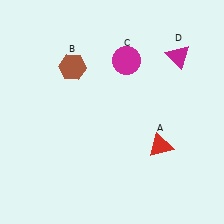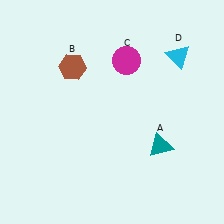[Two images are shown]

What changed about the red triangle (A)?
In Image 1, A is red. In Image 2, it changed to teal.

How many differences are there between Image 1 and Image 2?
There are 2 differences between the two images.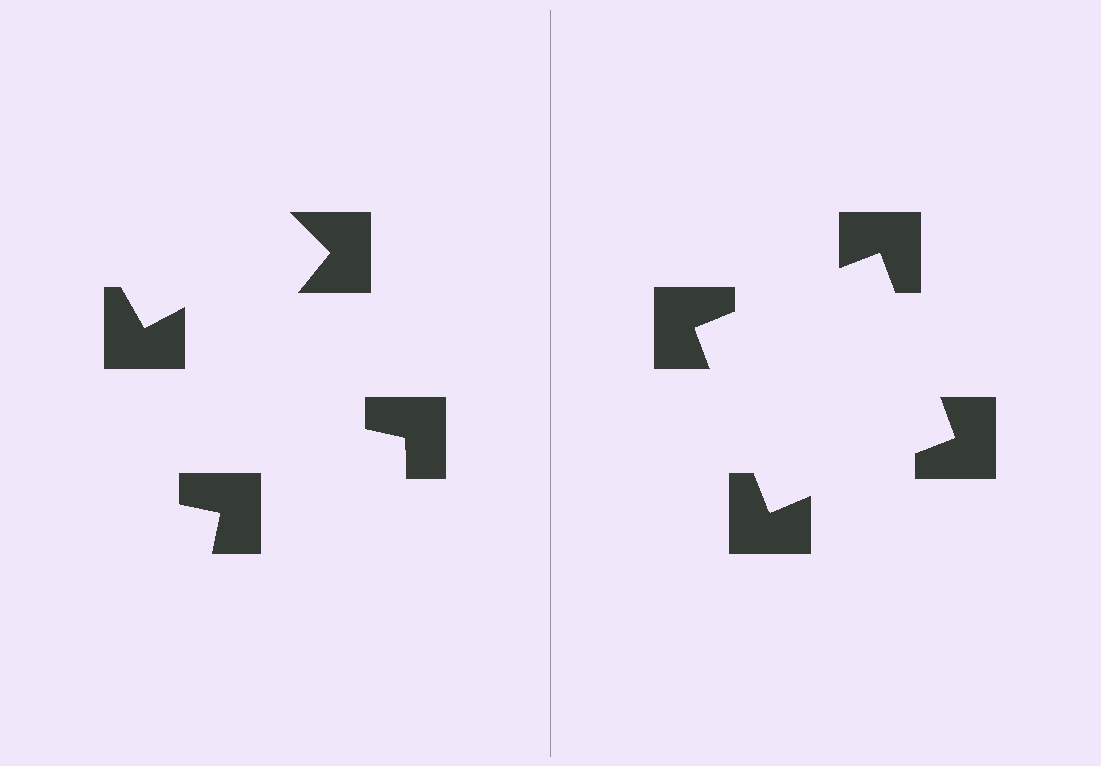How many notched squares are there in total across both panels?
8 — 4 on each side.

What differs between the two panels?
The notched squares are positioned identically on both sides; only the wedge orientations differ. On the right they align to a square; on the left they are misaligned.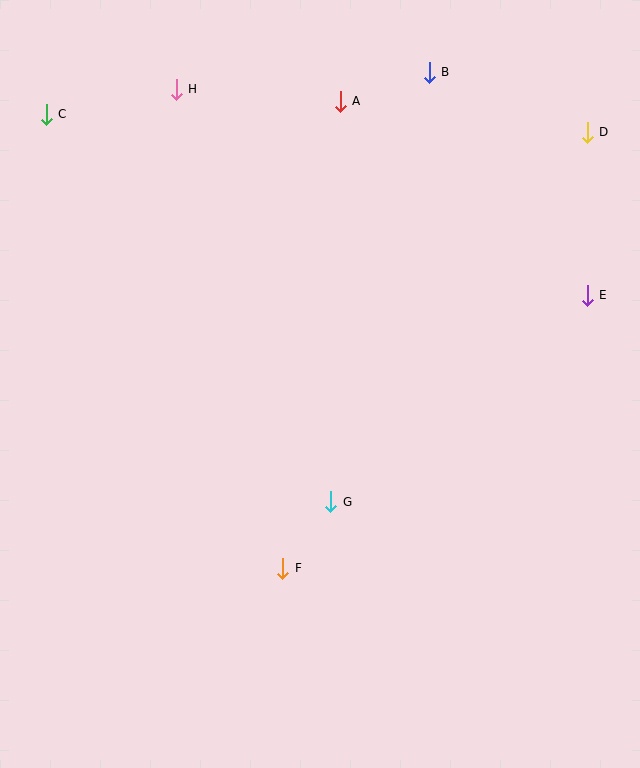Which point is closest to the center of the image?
Point G at (330, 502) is closest to the center.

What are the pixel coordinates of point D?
Point D is at (587, 132).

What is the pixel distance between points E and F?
The distance between E and F is 409 pixels.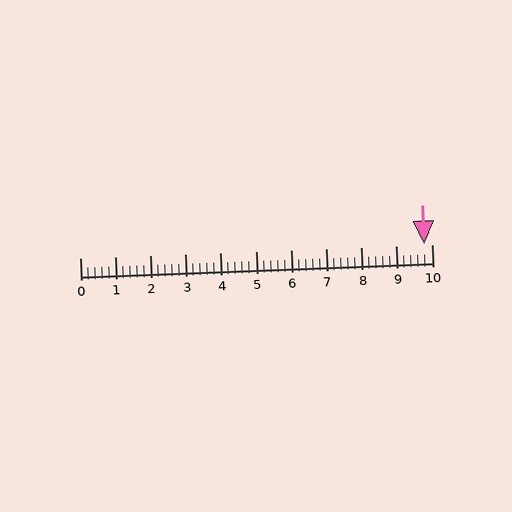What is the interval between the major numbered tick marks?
The major tick marks are spaced 1 units apart.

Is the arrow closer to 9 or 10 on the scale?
The arrow is closer to 10.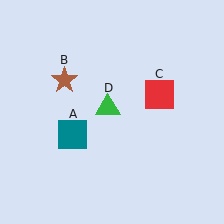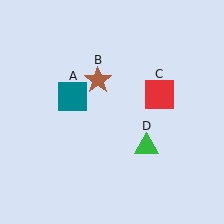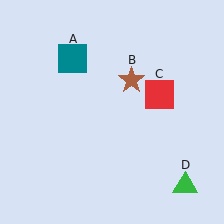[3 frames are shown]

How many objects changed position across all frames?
3 objects changed position: teal square (object A), brown star (object B), green triangle (object D).